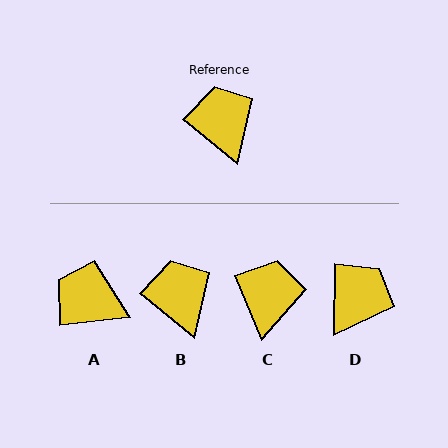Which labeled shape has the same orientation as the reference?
B.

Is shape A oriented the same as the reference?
No, it is off by about 45 degrees.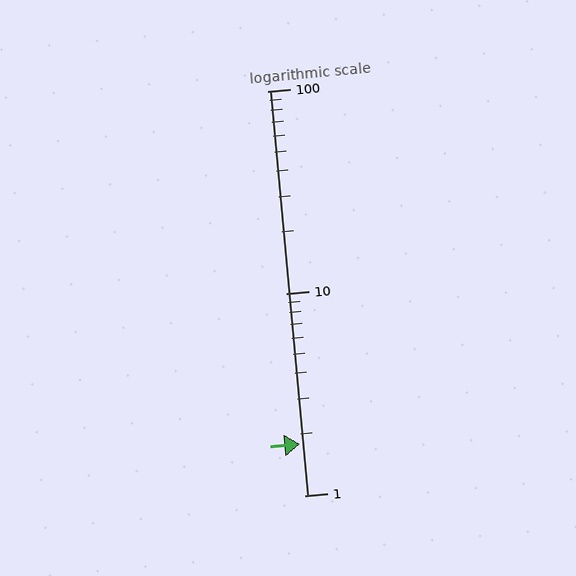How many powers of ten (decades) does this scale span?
The scale spans 2 decades, from 1 to 100.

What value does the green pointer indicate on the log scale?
The pointer indicates approximately 1.8.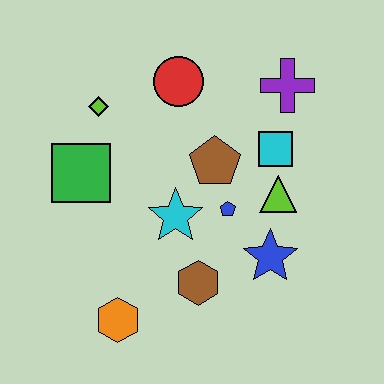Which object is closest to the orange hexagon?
The brown hexagon is closest to the orange hexagon.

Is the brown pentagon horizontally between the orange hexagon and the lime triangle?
Yes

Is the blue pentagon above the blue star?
Yes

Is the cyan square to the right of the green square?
Yes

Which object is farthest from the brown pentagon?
The orange hexagon is farthest from the brown pentagon.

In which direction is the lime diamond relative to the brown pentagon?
The lime diamond is to the left of the brown pentagon.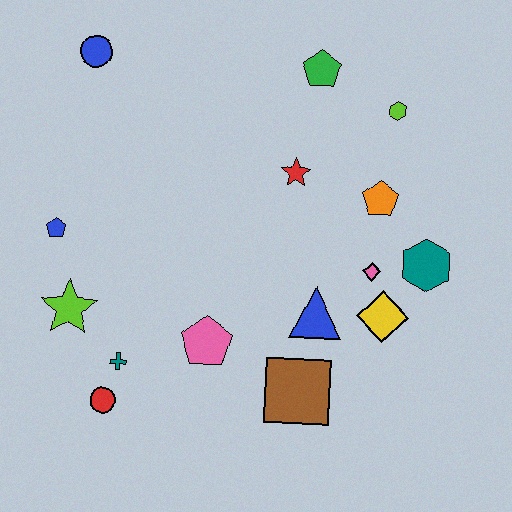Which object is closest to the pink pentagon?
The teal cross is closest to the pink pentagon.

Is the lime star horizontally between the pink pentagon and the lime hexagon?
No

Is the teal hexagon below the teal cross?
No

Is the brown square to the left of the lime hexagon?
Yes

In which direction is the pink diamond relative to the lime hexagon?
The pink diamond is below the lime hexagon.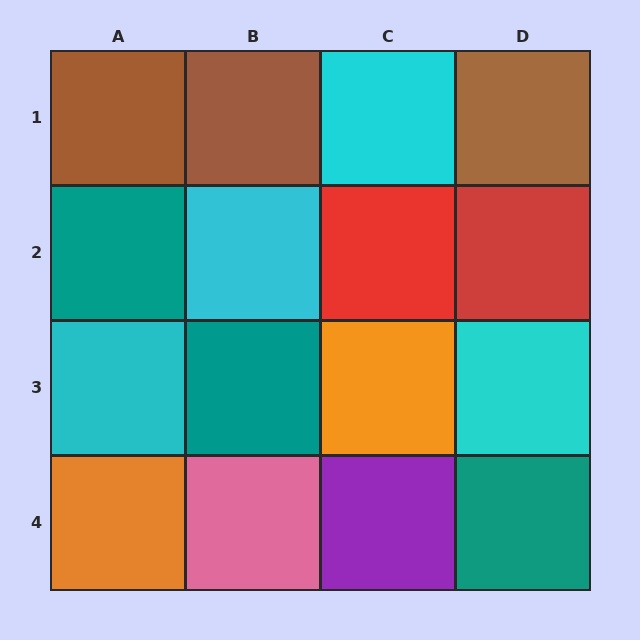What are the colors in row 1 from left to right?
Brown, brown, cyan, brown.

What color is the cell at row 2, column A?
Teal.